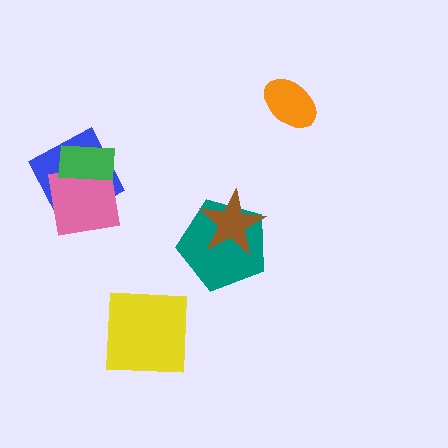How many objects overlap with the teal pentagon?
1 object overlaps with the teal pentagon.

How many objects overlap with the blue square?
2 objects overlap with the blue square.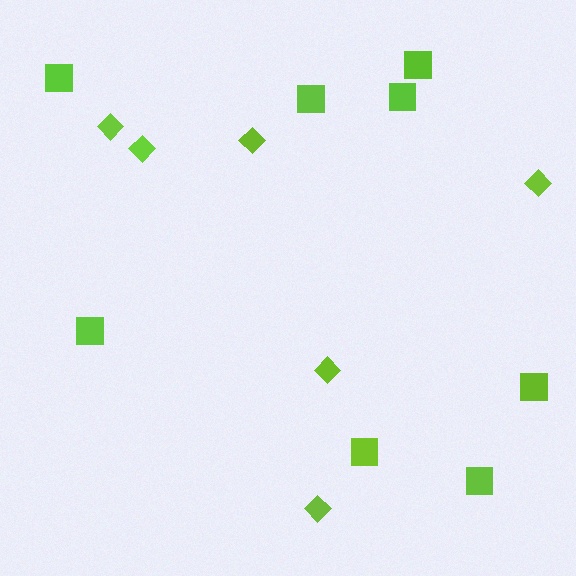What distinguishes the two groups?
There are 2 groups: one group of squares (8) and one group of diamonds (6).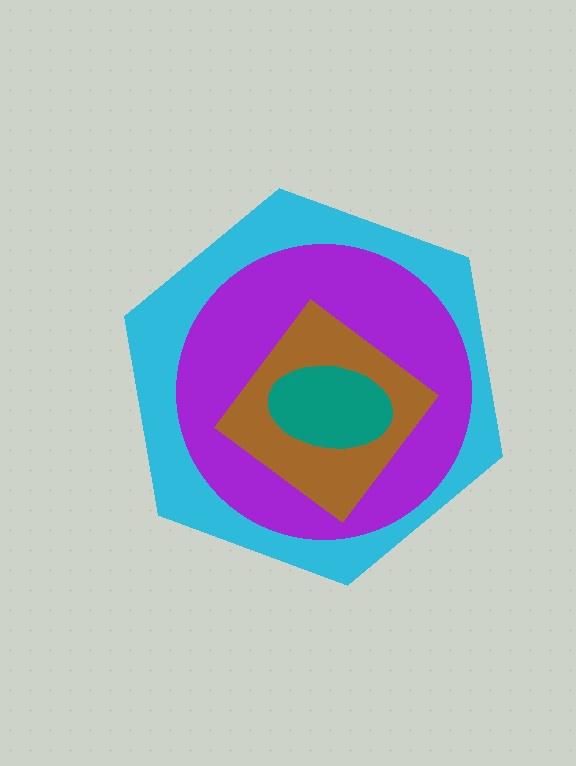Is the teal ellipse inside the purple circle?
Yes.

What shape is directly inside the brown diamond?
The teal ellipse.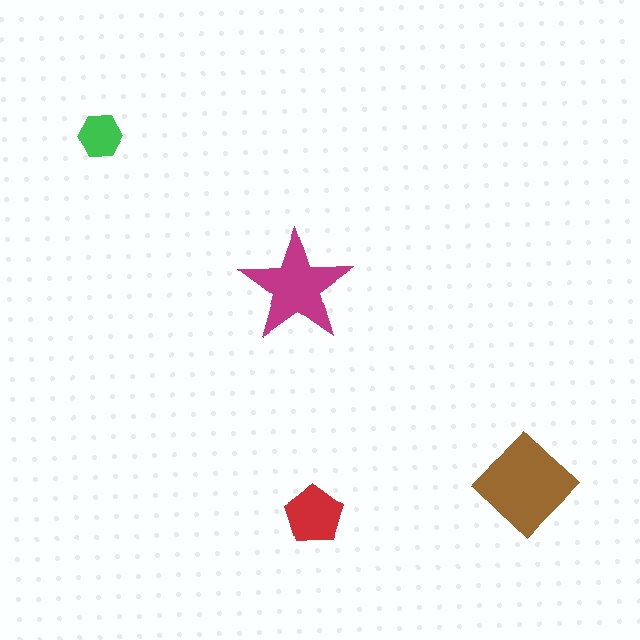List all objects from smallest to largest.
The green hexagon, the red pentagon, the magenta star, the brown diamond.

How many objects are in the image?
There are 4 objects in the image.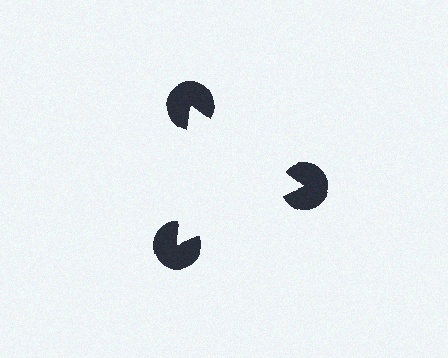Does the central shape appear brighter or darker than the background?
It typically appears slightly brighter than the background, even though no actual brightness change is drawn.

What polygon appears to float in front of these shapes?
An illusory triangle — its edges are inferred from the aligned wedge cuts in the pac-man discs, not physically drawn.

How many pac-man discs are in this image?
There are 3 — one at each vertex of the illusory triangle.